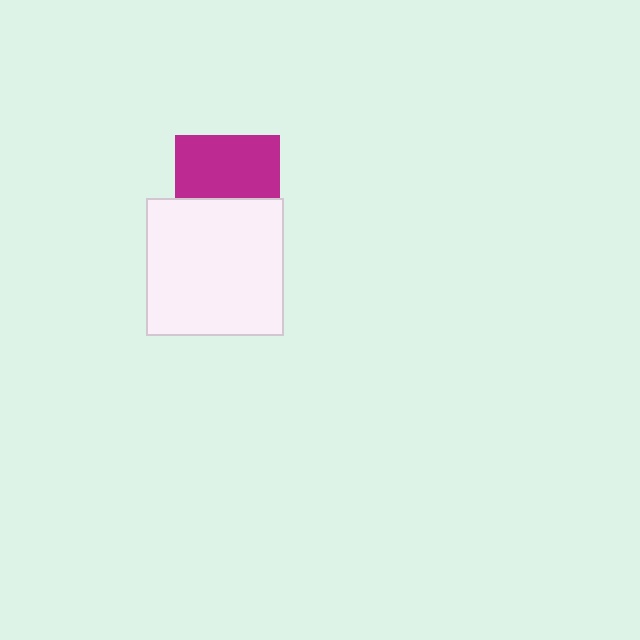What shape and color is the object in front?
The object in front is a white square.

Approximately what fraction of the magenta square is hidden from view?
Roughly 40% of the magenta square is hidden behind the white square.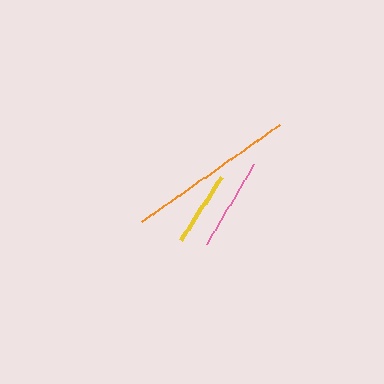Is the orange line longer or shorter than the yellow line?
The orange line is longer than the yellow line.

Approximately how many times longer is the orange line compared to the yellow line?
The orange line is approximately 2.3 times the length of the yellow line.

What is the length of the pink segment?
The pink segment is approximately 93 pixels long.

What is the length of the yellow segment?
The yellow segment is approximately 74 pixels long.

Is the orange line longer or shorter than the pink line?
The orange line is longer than the pink line.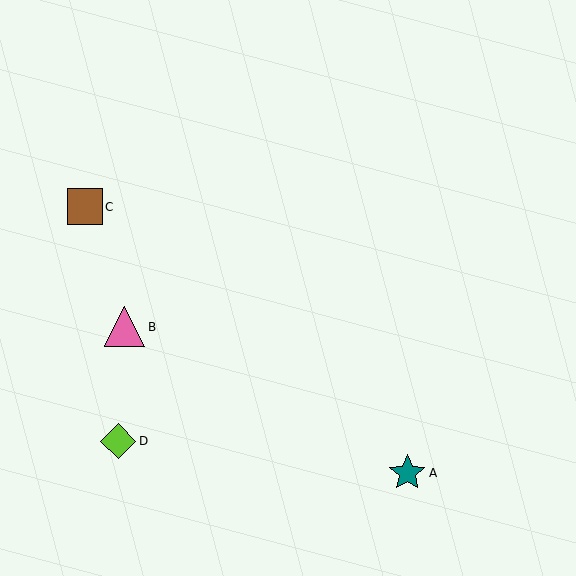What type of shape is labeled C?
Shape C is a brown square.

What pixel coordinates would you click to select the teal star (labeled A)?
Click at (407, 473) to select the teal star A.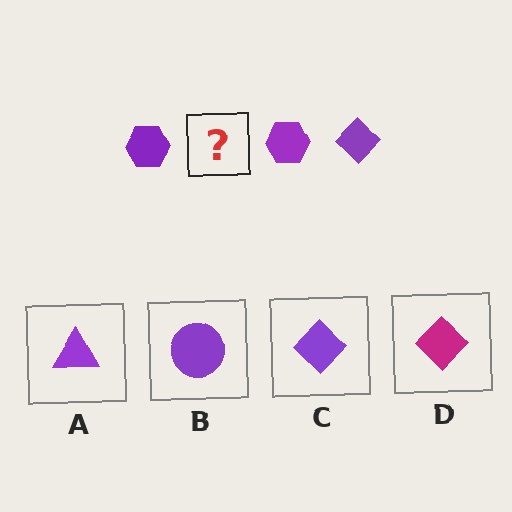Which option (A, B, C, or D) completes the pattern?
C.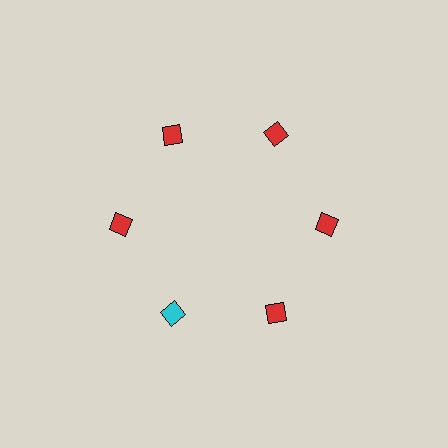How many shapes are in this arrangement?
There are 6 shapes arranged in a ring pattern.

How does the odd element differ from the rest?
It has a different color: cyan instead of red.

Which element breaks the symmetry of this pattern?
The cyan diamond at roughly the 7 o'clock position breaks the symmetry. All other shapes are red diamonds.